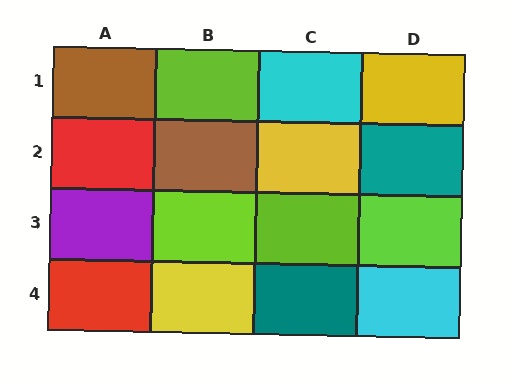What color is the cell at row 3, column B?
Lime.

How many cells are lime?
4 cells are lime.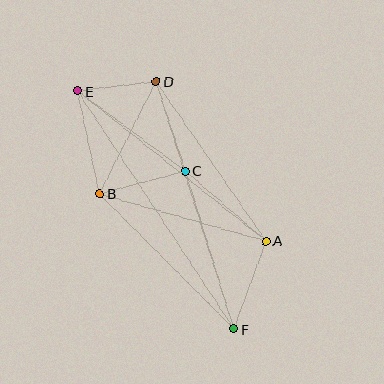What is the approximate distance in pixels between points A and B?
The distance between A and B is approximately 173 pixels.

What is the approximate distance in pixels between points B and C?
The distance between B and C is approximately 89 pixels.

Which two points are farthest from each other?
Points E and F are farthest from each other.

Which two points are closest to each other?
Points D and E are closest to each other.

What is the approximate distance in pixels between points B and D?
The distance between B and D is approximately 126 pixels.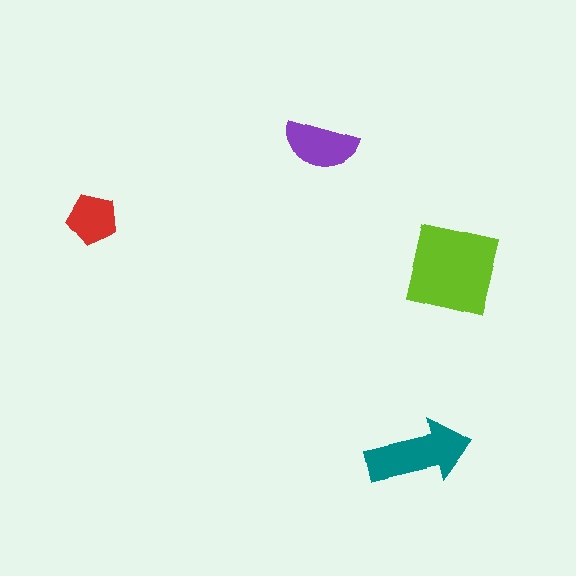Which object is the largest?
The lime square.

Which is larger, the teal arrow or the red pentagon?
The teal arrow.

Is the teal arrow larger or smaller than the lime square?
Smaller.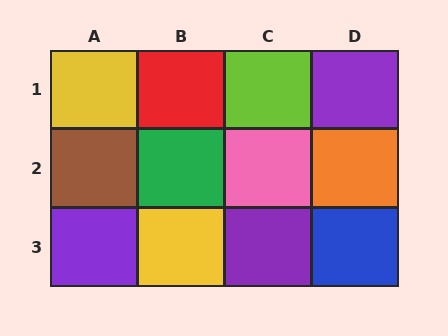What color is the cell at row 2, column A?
Brown.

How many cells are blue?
1 cell is blue.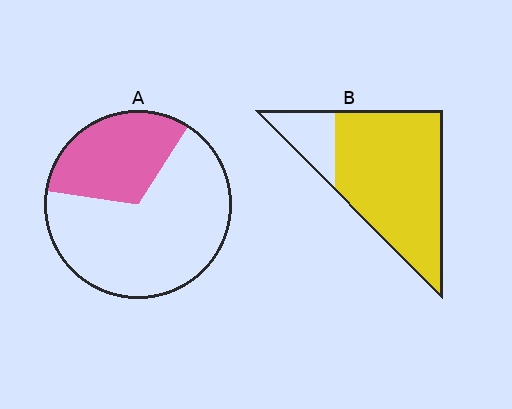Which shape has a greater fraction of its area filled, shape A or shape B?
Shape B.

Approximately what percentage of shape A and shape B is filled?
A is approximately 30% and B is approximately 80%.